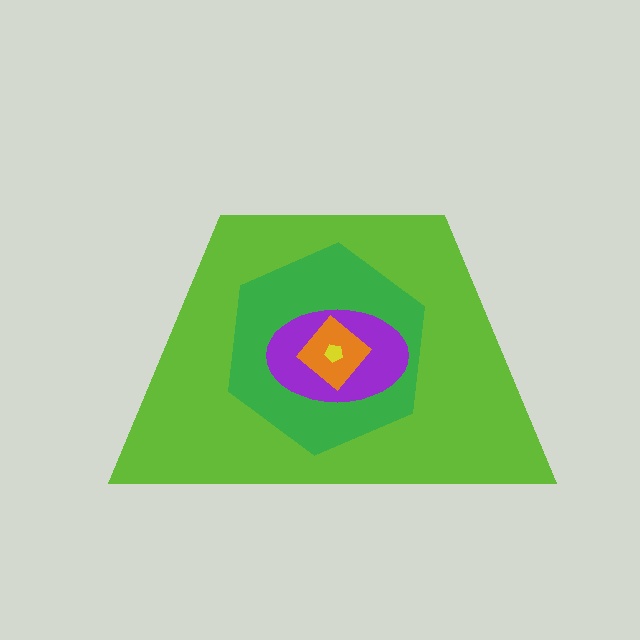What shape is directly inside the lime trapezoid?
The green hexagon.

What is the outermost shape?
The lime trapezoid.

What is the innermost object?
The yellow pentagon.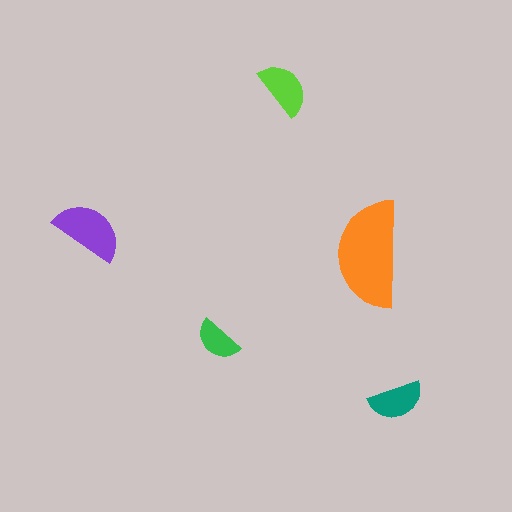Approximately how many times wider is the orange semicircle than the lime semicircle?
About 2 times wider.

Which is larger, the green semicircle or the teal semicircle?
The teal one.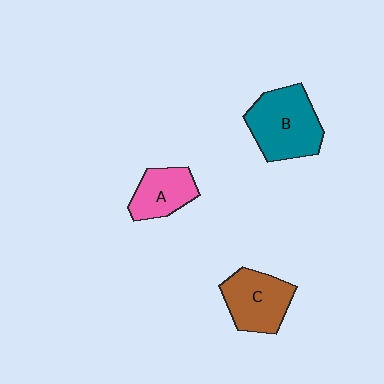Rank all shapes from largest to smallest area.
From largest to smallest: B (teal), C (brown), A (pink).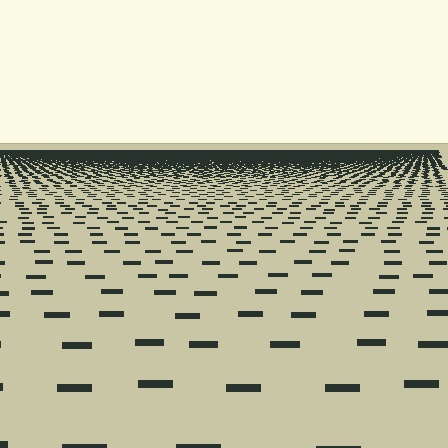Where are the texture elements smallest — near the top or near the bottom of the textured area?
Near the top.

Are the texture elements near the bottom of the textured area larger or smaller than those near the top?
Larger. Near the bottom, elements are closer to the viewer and appear at a bigger on-screen size.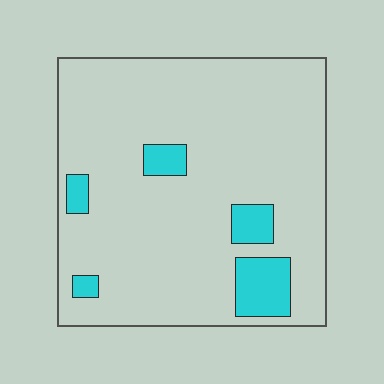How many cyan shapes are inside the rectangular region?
5.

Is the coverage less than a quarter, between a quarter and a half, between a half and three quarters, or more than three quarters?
Less than a quarter.